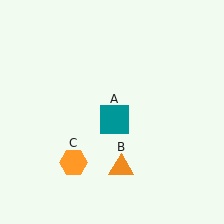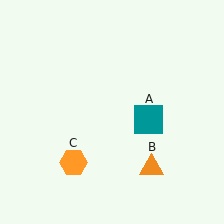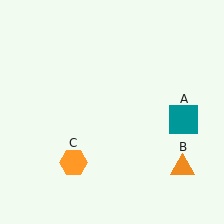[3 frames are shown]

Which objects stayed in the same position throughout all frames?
Orange hexagon (object C) remained stationary.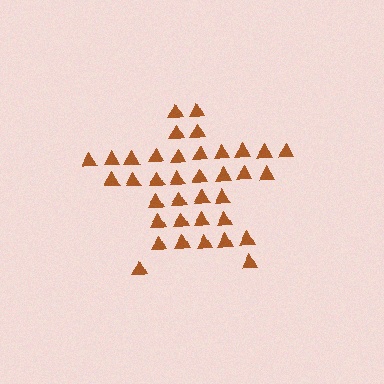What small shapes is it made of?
It is made of small triangles.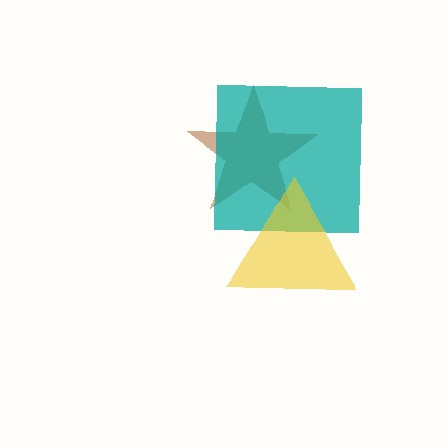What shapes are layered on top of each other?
The layered shapes are: a brown star, a teal square, a yellow triangle.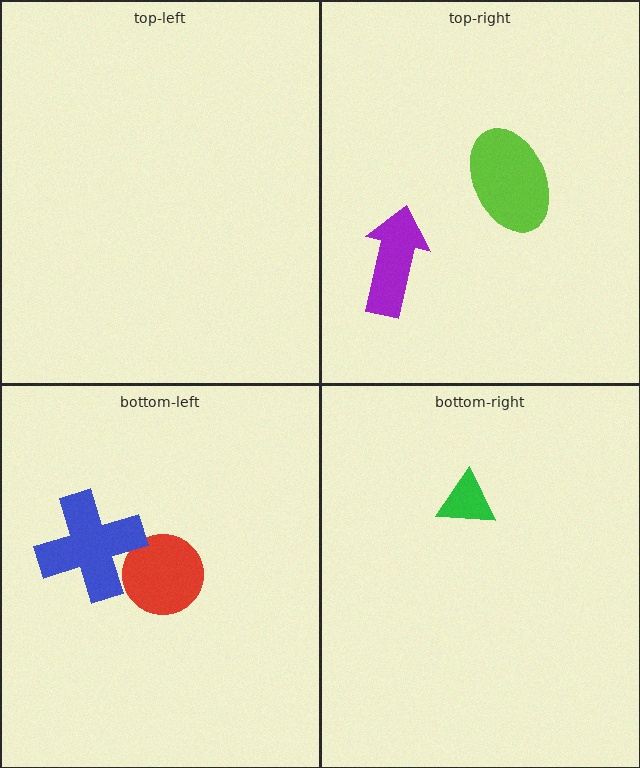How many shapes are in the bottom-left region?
2.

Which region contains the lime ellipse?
The top-right region.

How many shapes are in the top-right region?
2.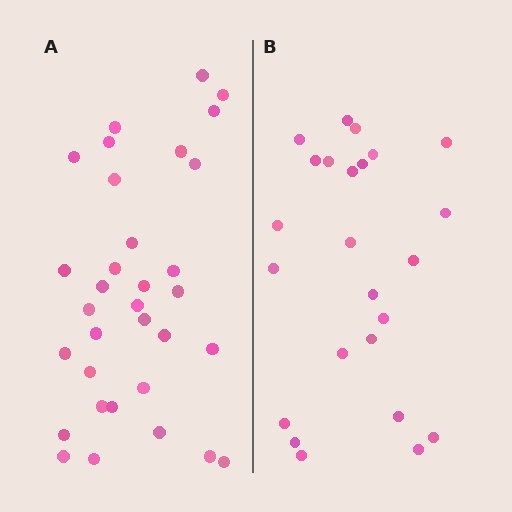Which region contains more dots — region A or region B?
Region A (the left region) has more dots.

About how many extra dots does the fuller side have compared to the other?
Region A has roughly 8 or so more dots than region B.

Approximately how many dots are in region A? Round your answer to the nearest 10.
About 30 dots. (The exact count is 33, which rounds to 30.)